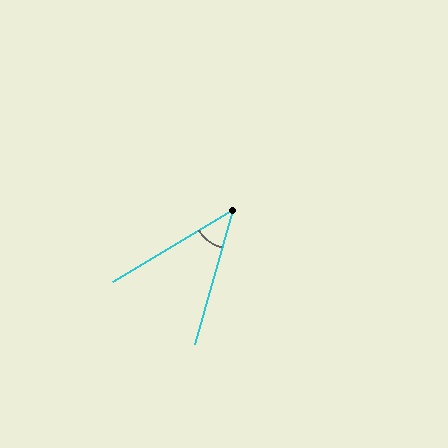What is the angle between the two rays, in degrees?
Approximately 43 degrees.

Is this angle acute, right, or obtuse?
It is acute.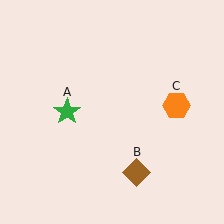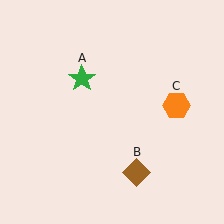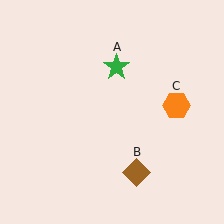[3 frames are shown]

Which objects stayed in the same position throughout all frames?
Brown diamond (object B) and orange hexagon (object C) remained stationary.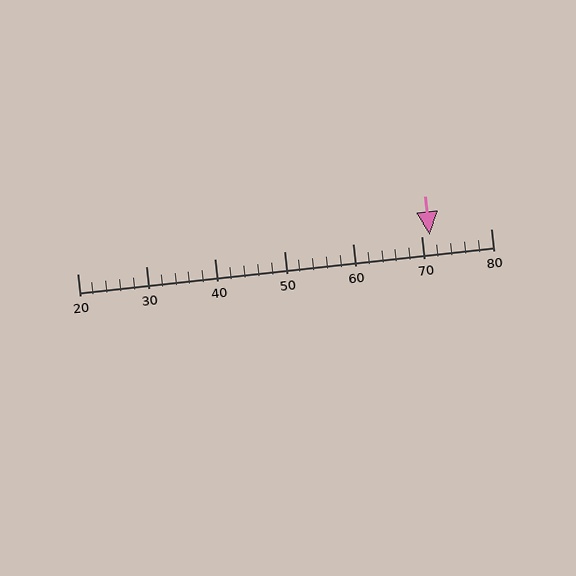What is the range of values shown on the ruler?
The ruler shows values from 20 to 80.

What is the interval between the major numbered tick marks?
The major tick marks are spaced 10 units apart.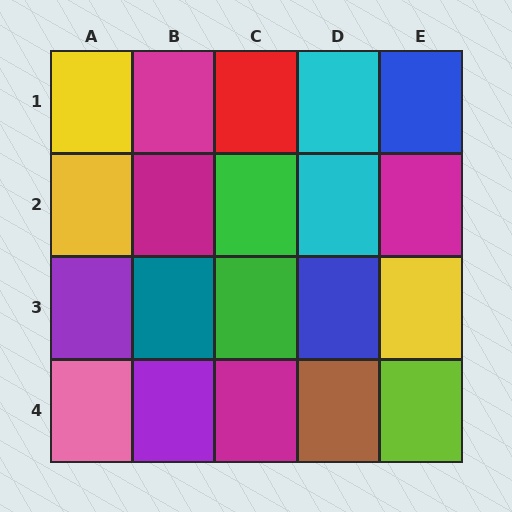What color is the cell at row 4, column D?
Brown.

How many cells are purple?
2 cells are purple.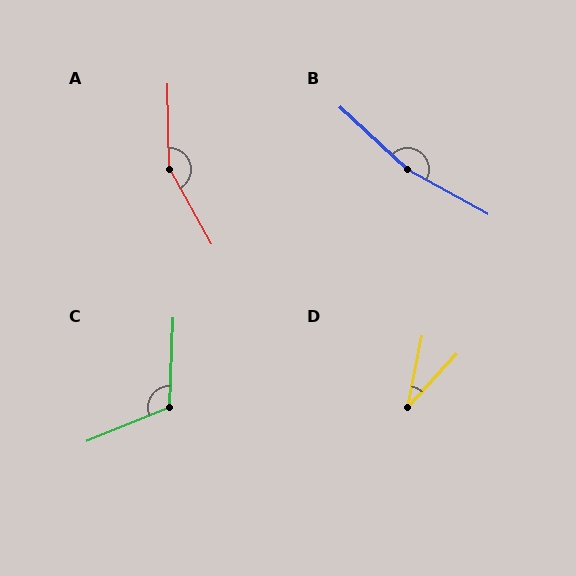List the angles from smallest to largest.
D (31°), C (114°), A (152°), B (167°).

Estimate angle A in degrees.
Approximately 152 degrees.